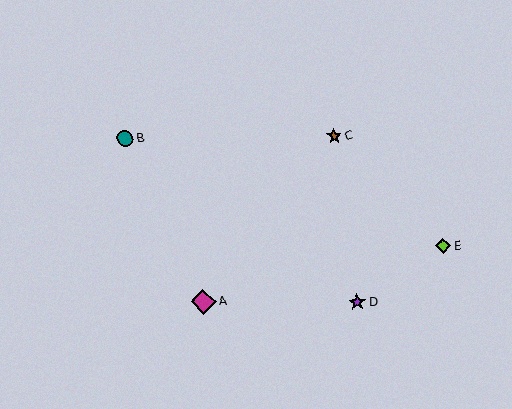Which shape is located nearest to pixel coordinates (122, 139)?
The teal circle (labeled B) at (125, 138) is nearest to that location.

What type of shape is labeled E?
Shape E is a lime diamond.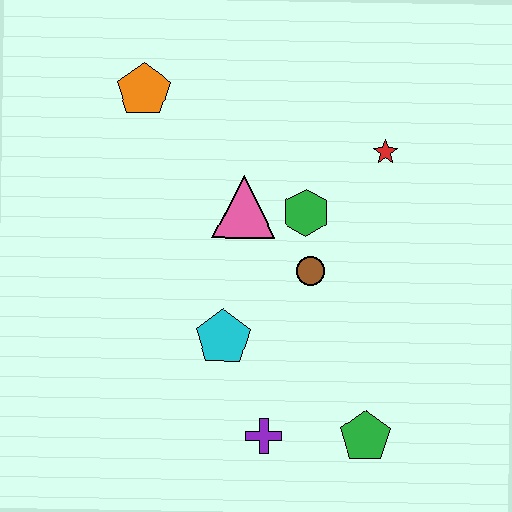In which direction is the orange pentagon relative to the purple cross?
The orange pentagon is above the purple cross.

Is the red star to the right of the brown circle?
Yes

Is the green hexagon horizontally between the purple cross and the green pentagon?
Yes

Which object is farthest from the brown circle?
The orange pentagon is farthest from the brown circle.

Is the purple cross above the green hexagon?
No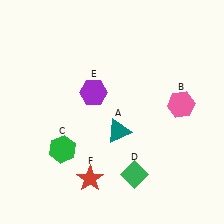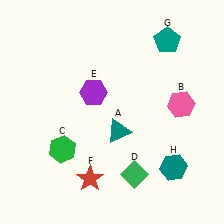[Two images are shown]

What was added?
A teal pentagon (G), a teal hexagon (H) were added in Image 2.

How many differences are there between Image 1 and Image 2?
There are 2 differences between the two images.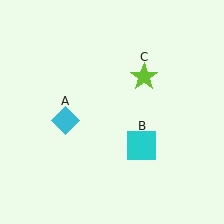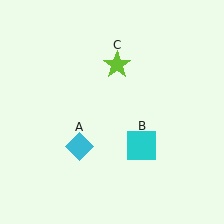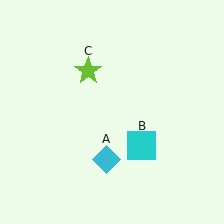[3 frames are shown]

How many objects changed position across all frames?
2 objects changed position: cyan diamond (object A), lime star (object C).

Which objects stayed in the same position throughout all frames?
Cyan square (object B) remained stationary.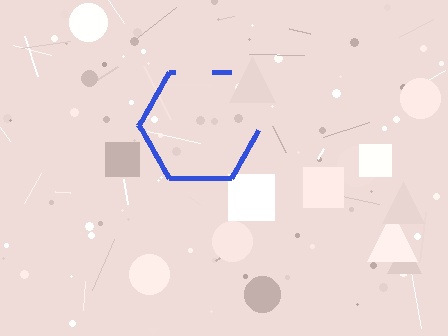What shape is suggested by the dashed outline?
The dashed outline suggests a hexagon.